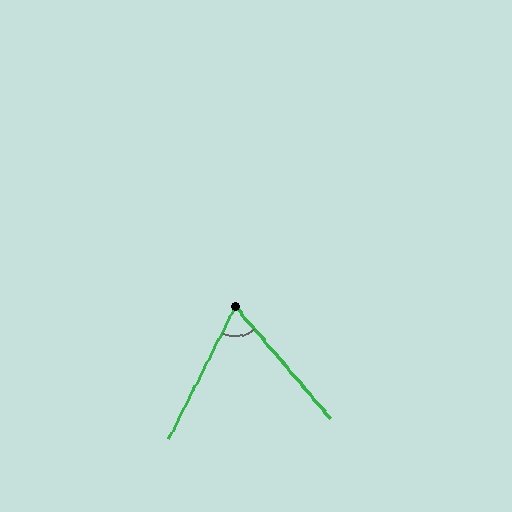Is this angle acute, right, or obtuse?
It is acute.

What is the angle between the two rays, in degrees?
Approximately 67 degrees.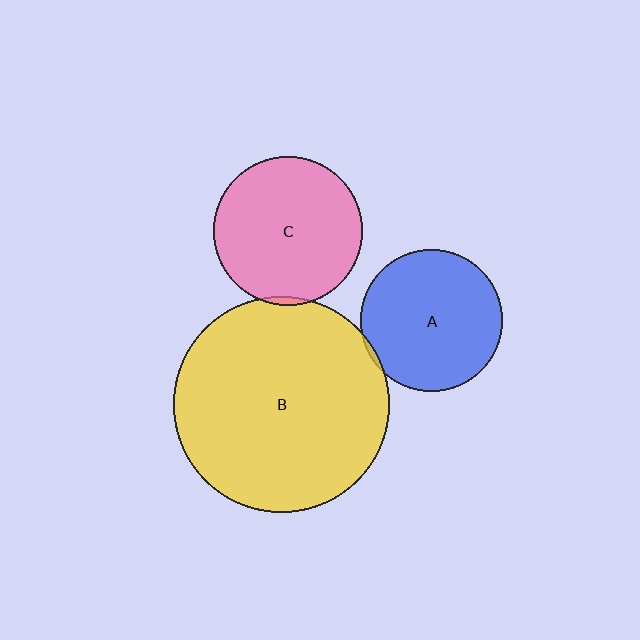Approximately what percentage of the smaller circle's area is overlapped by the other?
Approximately 5%.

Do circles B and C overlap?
Yes.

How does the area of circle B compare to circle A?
Approximately 2.3 times.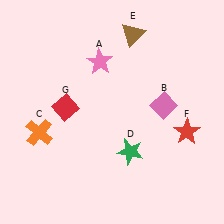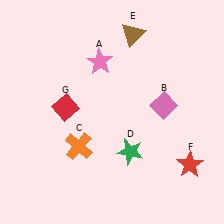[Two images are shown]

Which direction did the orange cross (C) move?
The orange cross (C) moved right.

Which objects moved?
The objects that moved are: the orange cross (C), the red star (F).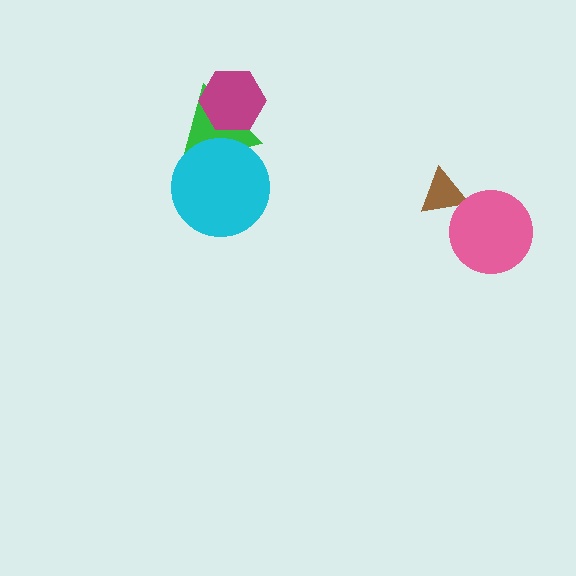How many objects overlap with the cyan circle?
1 object overlaps with the cyan circle.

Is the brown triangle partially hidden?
Yes, it is partially covered by another shape.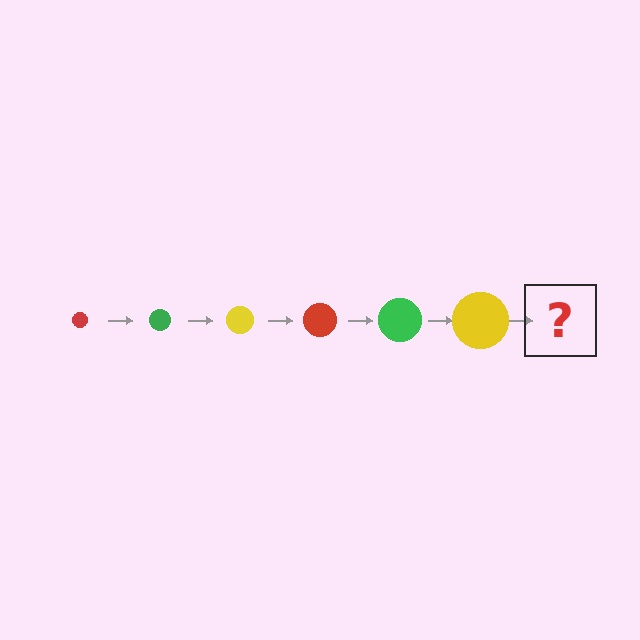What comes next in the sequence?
The next element should be a red circle, larger than the previous one.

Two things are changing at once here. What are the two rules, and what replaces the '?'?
The two rules are that the circle grows larger each step and the color cycles through red, green, and yellow. The '?' should be a red circle, larger than the previous one.